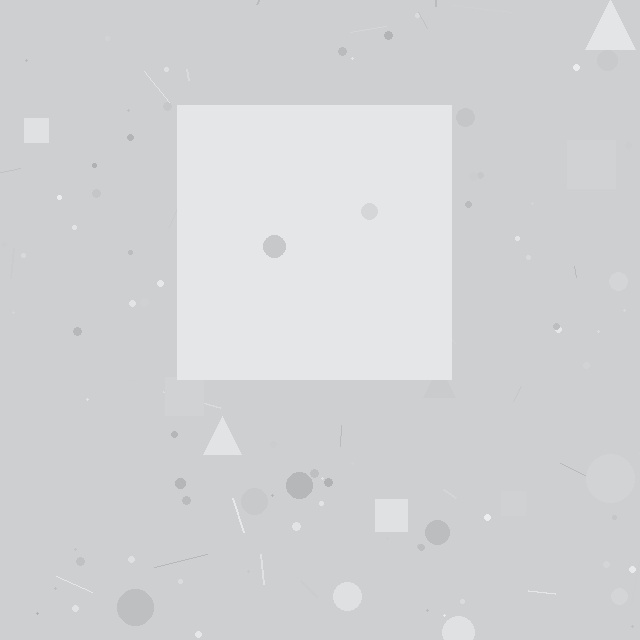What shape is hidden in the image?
A square is hidden in the image.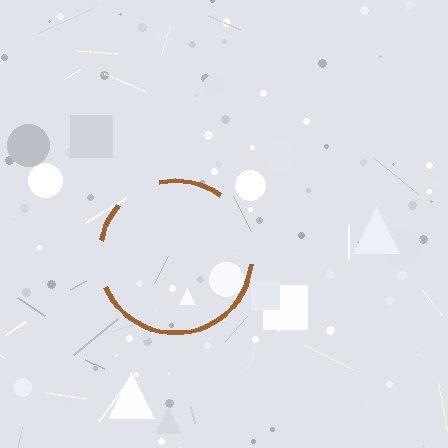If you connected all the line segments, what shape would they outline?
They would outline a circle.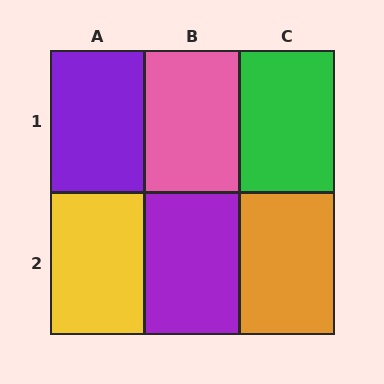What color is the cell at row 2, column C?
Orange.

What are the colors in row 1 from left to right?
Purple, pink, green.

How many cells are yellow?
1 cell is yellow.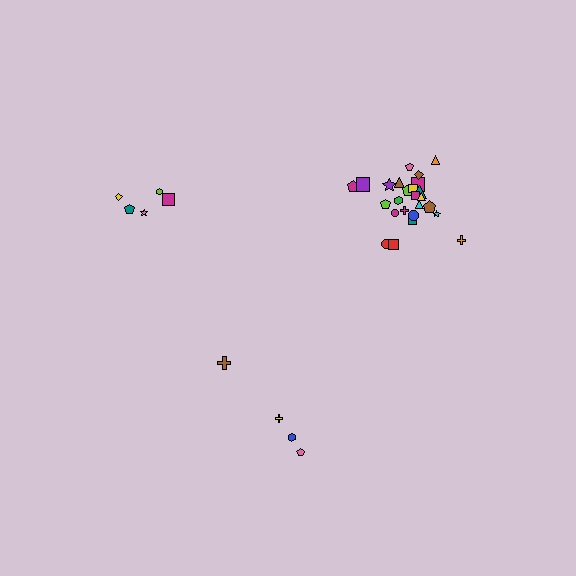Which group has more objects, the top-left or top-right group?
The top-right group.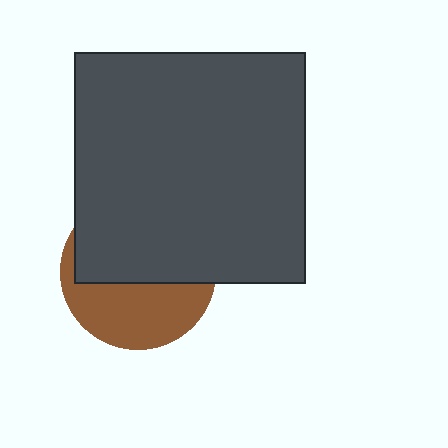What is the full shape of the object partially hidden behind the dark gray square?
The partially hidden object is a brown circle.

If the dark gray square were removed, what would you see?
You would see the complete brown circle.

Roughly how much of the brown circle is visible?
A small part of it is visible (roughly 44%).